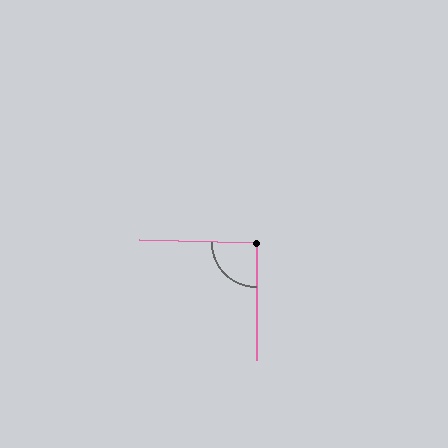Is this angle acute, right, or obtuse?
It is approximately a right angle.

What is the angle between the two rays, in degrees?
Approximately 92 degrees.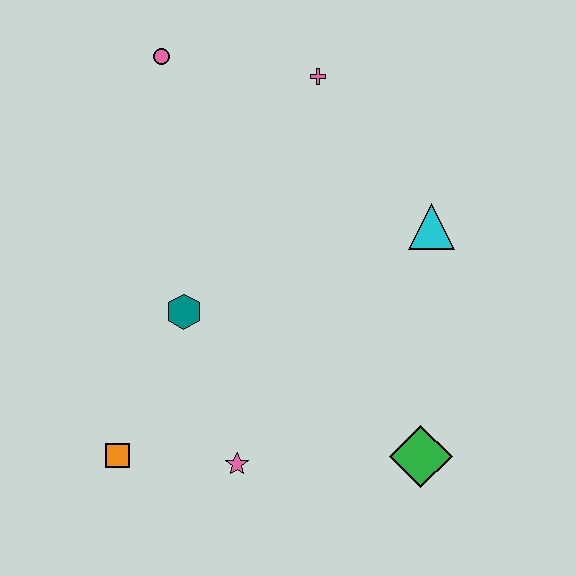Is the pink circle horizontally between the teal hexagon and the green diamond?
No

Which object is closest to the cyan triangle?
The pink cross is closest to the cyan triangle.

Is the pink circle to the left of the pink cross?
Yes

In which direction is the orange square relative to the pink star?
The orange square is to the left of the pink star.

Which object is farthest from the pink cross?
The orange square is farthest from the pink cross.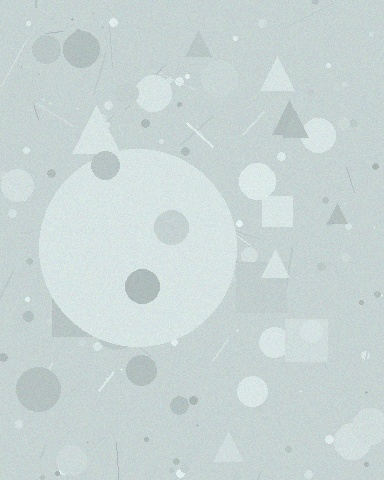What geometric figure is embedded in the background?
A circle is embedded in the background.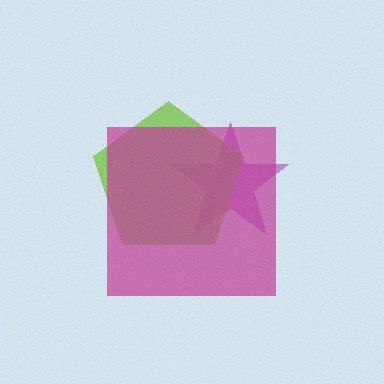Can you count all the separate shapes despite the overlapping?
Yes, there are 3 separate shapes.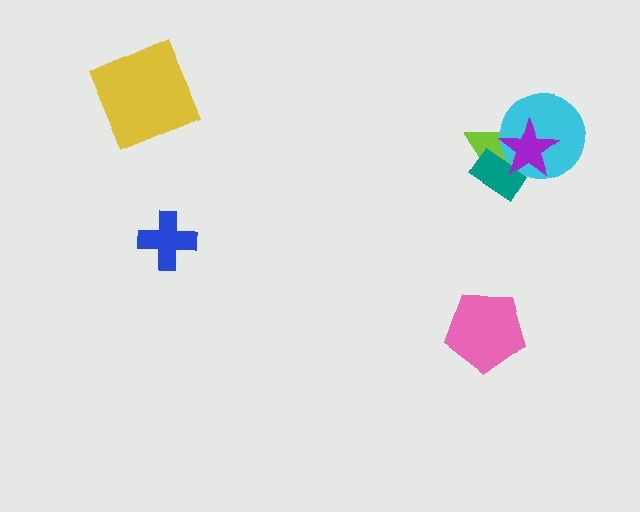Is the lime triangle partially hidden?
Yes, it is partially covered by another shape.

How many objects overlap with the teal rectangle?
3 objects overlap with the teal rectangle.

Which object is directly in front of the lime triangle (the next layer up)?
The cyan circle is directly in front of the lime triangle.